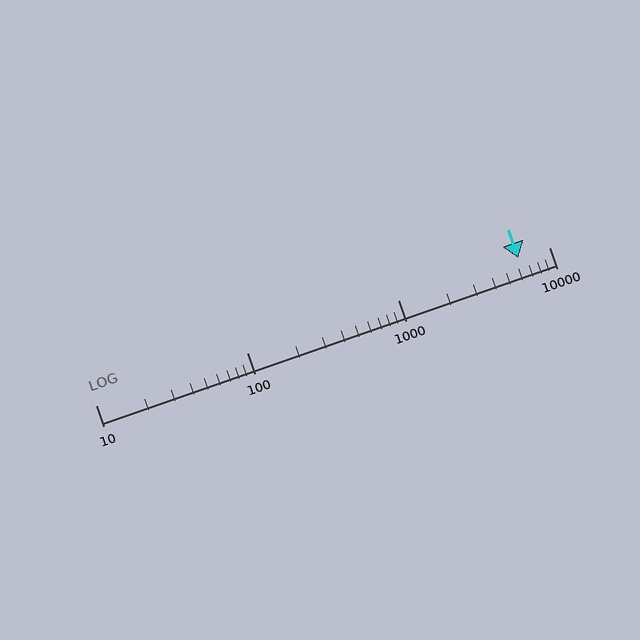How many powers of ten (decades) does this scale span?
The scale spans 3 decades, from 10 to 10000.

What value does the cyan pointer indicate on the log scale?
The pointer indicates approximately 6300.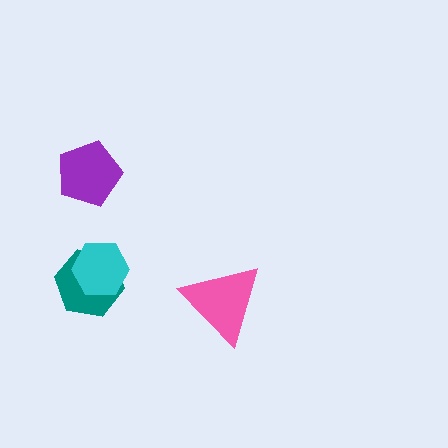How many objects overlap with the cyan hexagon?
1 object overlaps with the cyan hexagon.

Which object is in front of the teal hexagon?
The cyan hexagon is in front of the teal hexagon.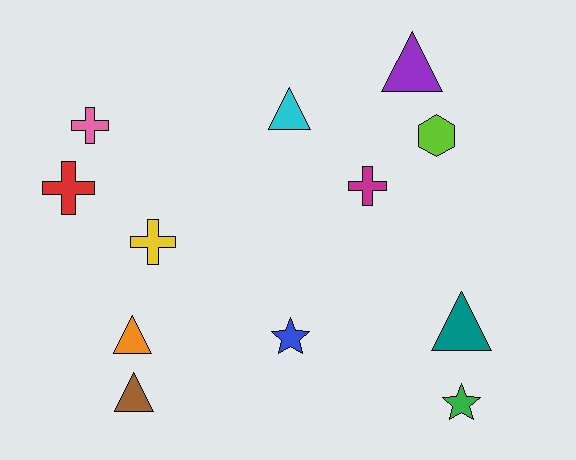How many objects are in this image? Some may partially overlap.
There are 12 objects.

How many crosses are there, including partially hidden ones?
There are 4 crosses.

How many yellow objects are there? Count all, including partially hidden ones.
There is 1 yellow object.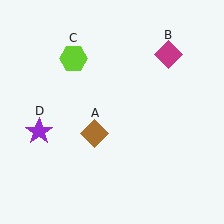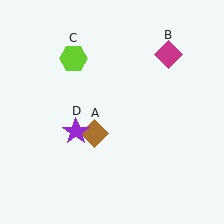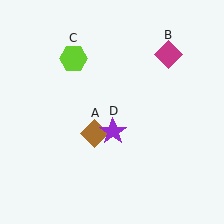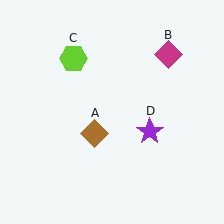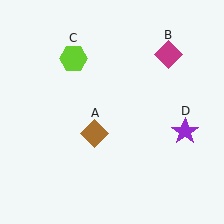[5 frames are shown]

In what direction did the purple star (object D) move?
The purple star (object D) moved right.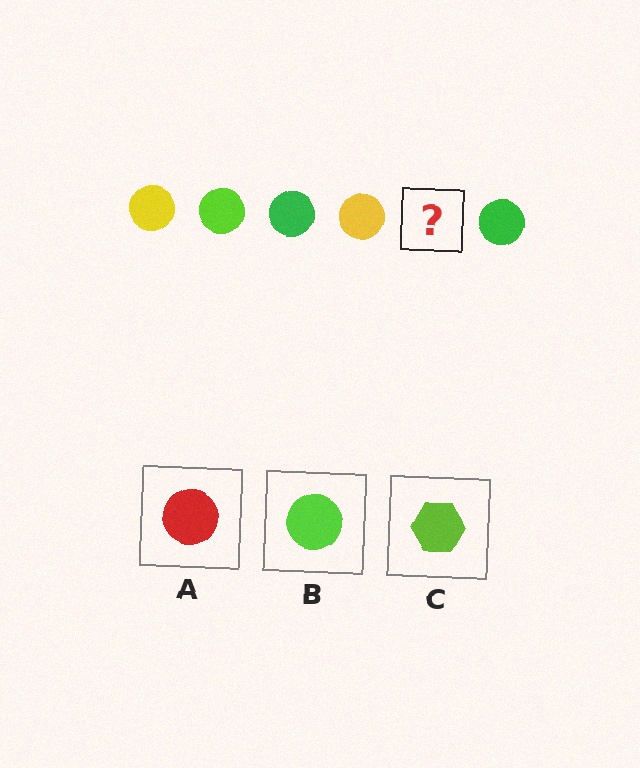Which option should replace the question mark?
Option B.